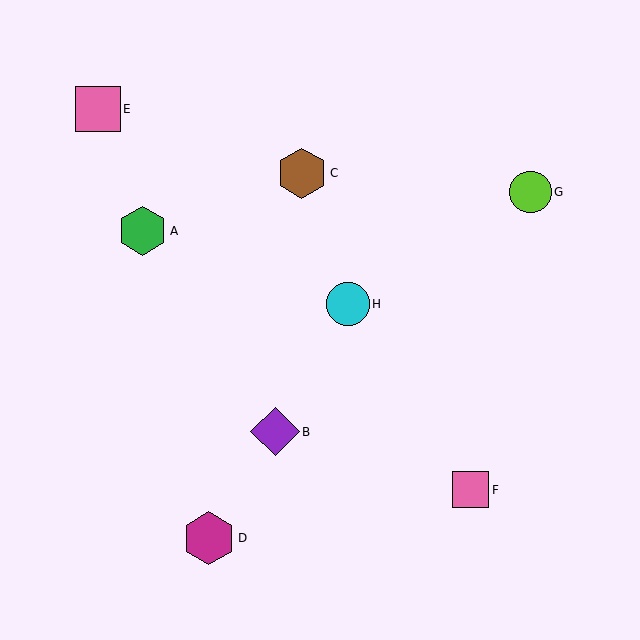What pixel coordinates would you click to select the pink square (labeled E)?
Click at (98, 109) to select the pink square E.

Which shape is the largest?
The magenta hexagon (labeled D) is the largest.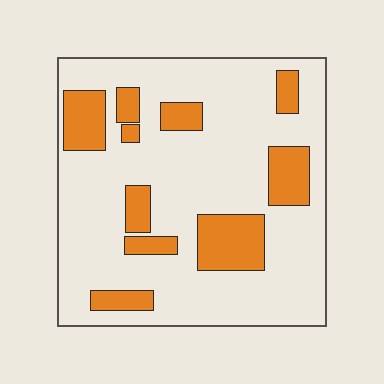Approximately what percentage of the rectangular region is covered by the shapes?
Approximately 20%.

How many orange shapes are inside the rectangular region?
10.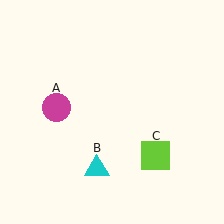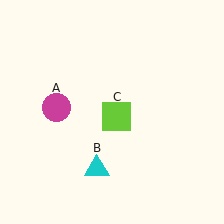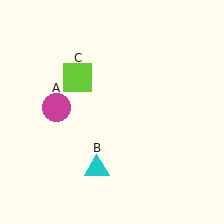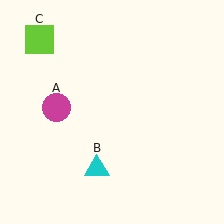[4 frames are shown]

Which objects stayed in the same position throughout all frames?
Magenta circle (object A) and cyan triangle (object B) remained stationary.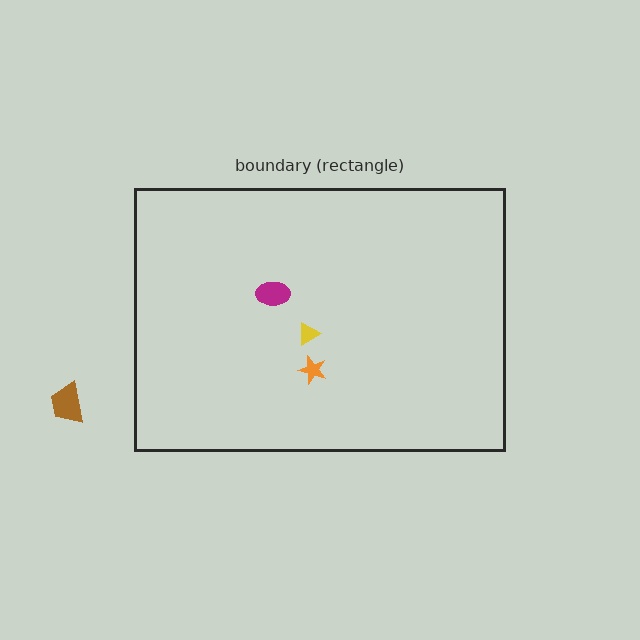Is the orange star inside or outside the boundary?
Inside.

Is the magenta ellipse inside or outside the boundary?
Inside.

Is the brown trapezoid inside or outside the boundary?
Outside.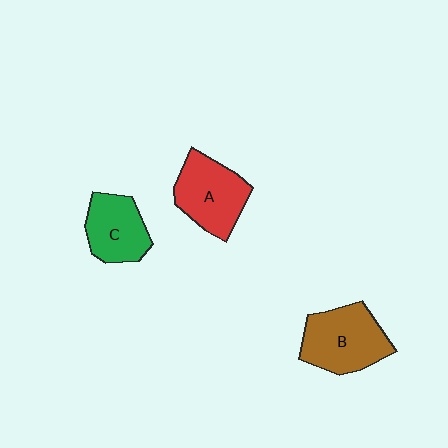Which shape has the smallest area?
Shape C (green).